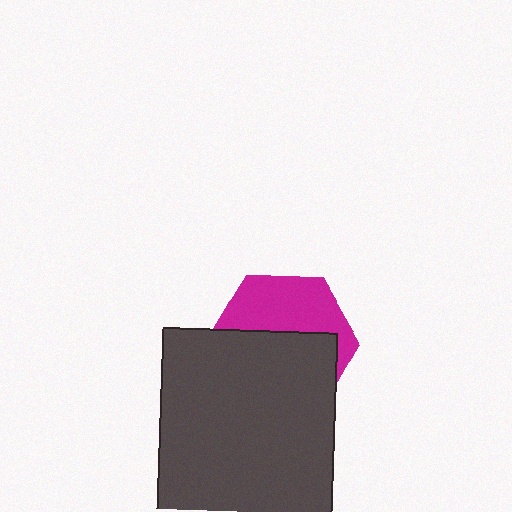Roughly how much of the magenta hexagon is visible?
A small part of it is visible (roughly 42%).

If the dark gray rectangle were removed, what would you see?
You would see the complete magenta hexagon.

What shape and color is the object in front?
The object in front is a dark gray rectangle.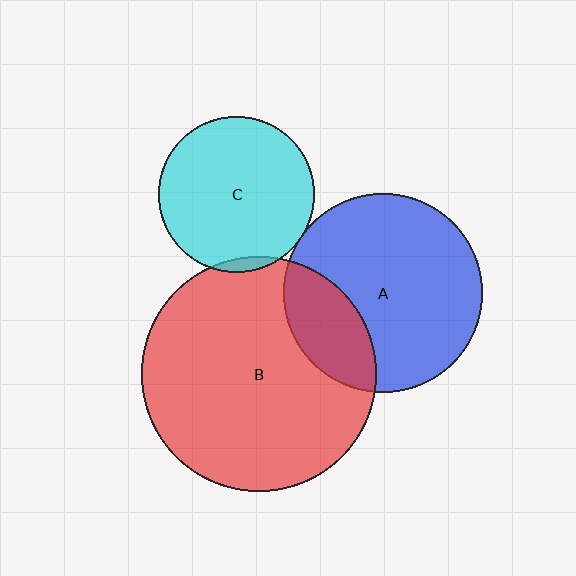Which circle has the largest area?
Circle B (red).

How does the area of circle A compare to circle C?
Approximately 1.6 times.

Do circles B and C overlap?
Yes.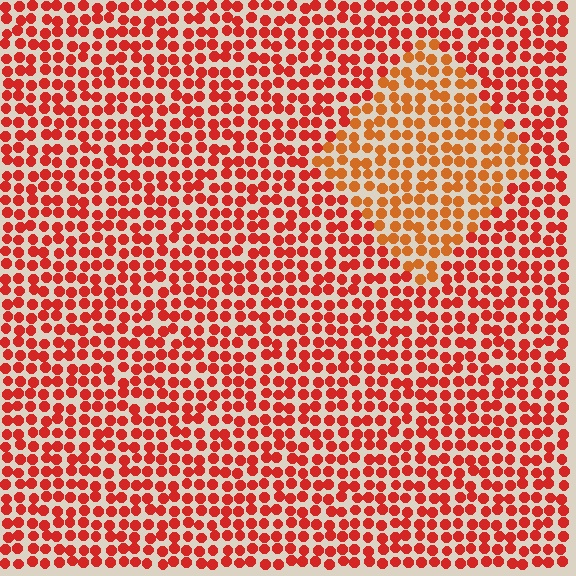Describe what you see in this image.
The image is filled with small red elements in a uniform arrangement. A diamond-shaped region is visible where the elements are tinted to a slightly different hue, forming a subtle color boundary.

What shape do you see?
I see a diamond.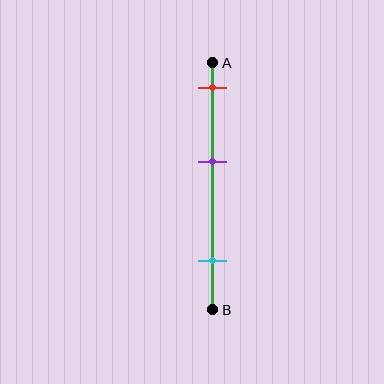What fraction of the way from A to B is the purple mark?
The purple mark is approximately 40% (0.4) of the way from A to B.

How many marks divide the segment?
There are 3 marks dividing the segment.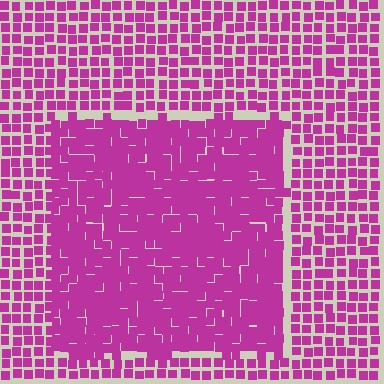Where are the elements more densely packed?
The elements are more densely packed inside the rectangle boundary.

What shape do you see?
I see a rectangle.